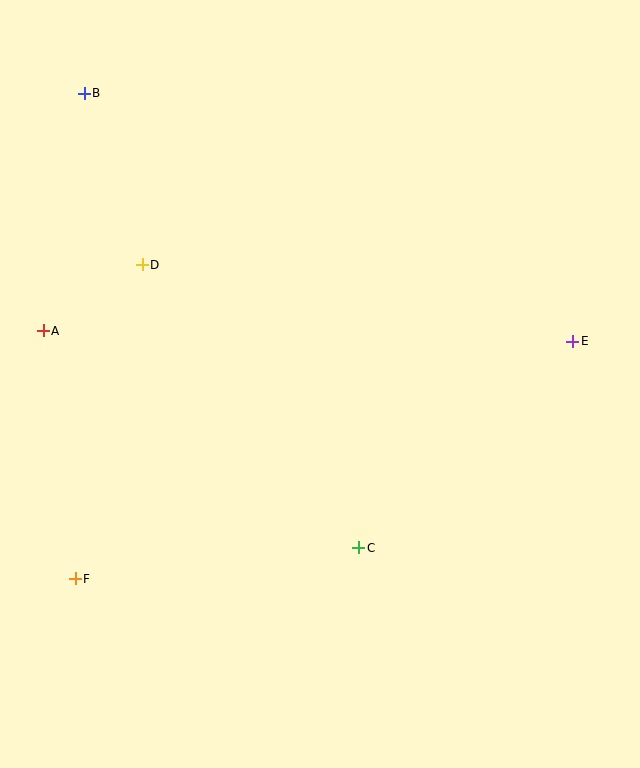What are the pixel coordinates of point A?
Point A is at (43, 331).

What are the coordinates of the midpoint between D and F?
The midpoint between D and F is at (109, 422).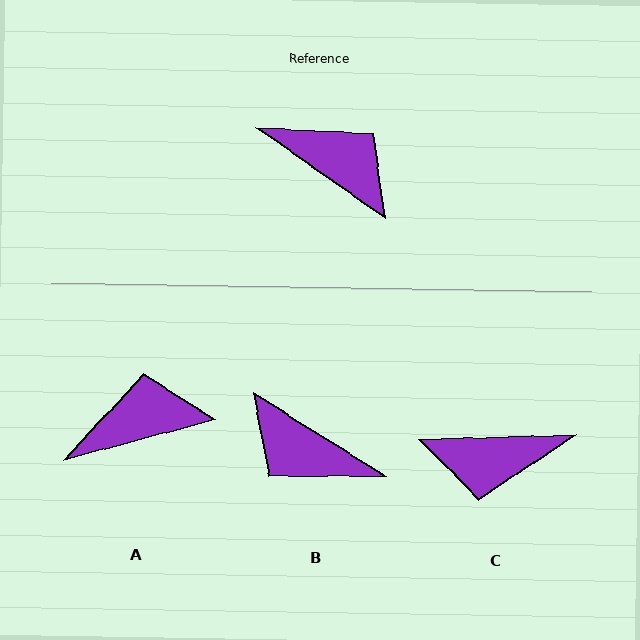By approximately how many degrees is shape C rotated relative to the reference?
Approximately 144 degrees clockwise.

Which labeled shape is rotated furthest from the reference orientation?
B, about 177 degrees away.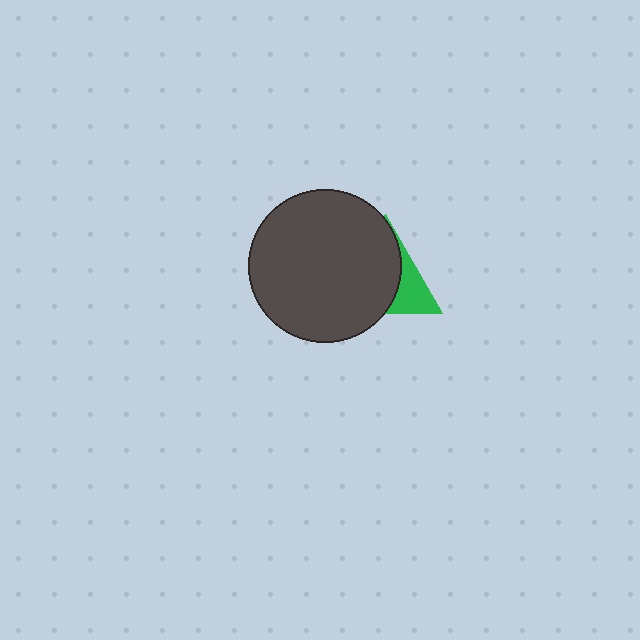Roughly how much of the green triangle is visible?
A small part of it is visible (roughly 32%).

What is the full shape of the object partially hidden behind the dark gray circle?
The partially hidden object is a green triangle.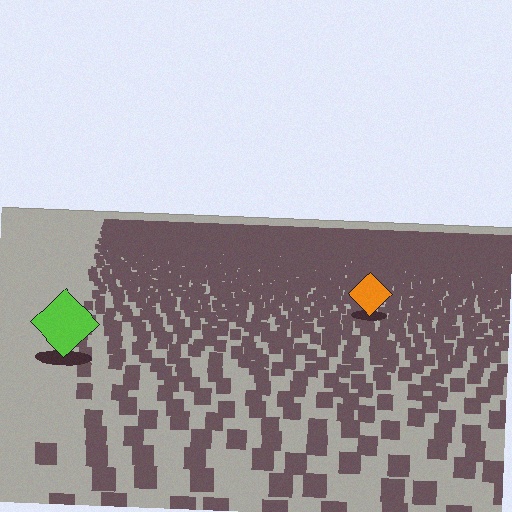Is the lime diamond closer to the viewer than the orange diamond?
Yes. The lime diamond is closer — you can tell from the texture gradient: the ground texture is coarser near it.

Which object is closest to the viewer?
The lime diamond is closest. The texture marks near it are larger and more spread out.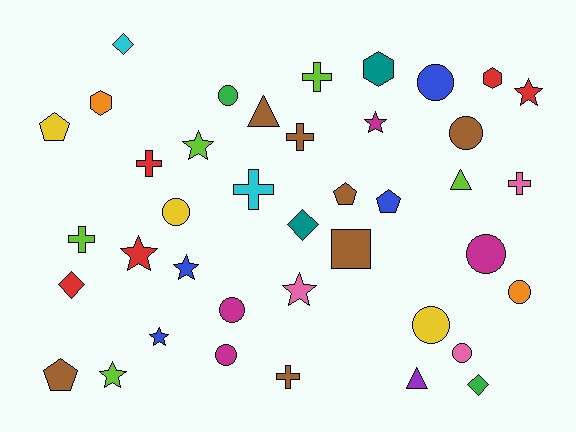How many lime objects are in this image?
There are 5 lime objects.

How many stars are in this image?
There are 8 stars.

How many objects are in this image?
There are 40 objects.